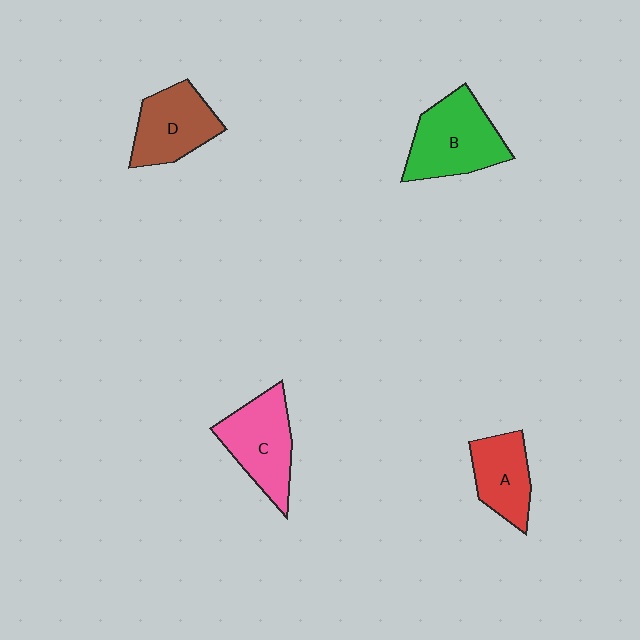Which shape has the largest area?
Shape B (green).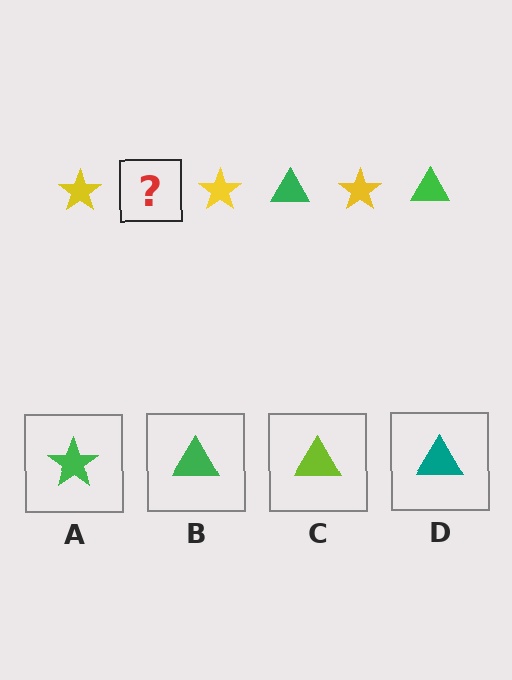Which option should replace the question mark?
Option B.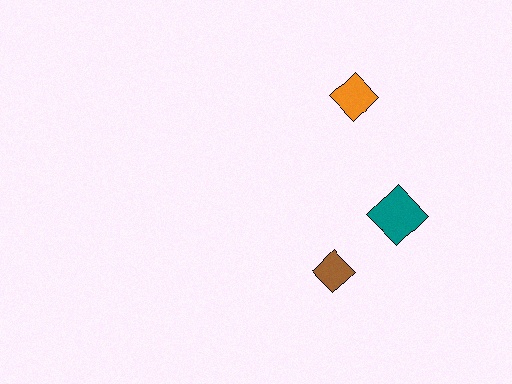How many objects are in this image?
There are 3 objects.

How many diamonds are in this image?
There are 3 diamonds.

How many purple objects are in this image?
There are no purple objects.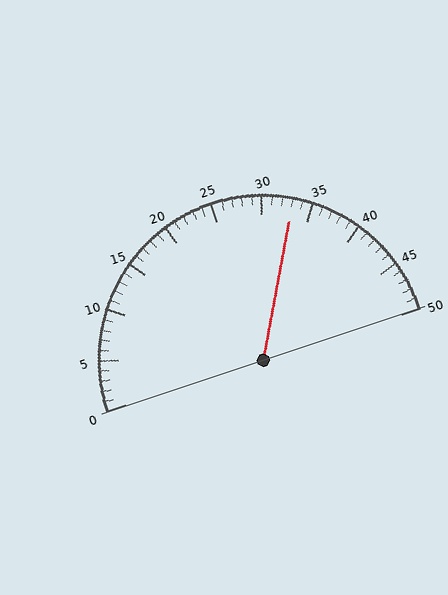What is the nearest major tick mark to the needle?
The nearest major tick mark is 35.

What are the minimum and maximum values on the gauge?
The gauge ranges from 0 to 50.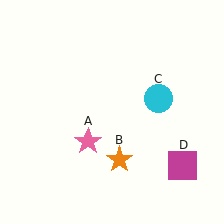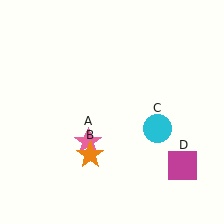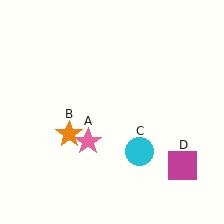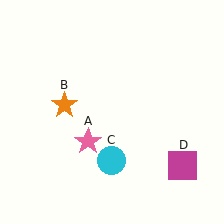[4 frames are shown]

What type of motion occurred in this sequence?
The orange star (object B), cyan circle (object C) rotated clockwise around the center of the scene.